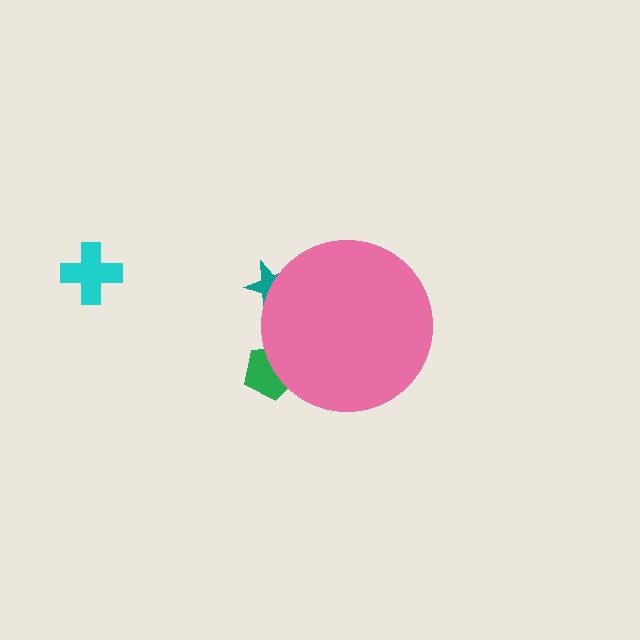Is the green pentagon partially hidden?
Yes, the green pentagon is partially hidden behind the pink circle.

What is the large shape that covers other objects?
A pink circle.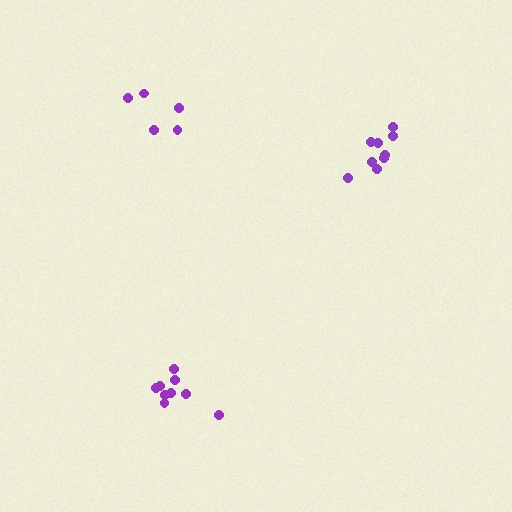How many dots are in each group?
Group 1: 9 dots, Group 2: 5 dots, Group 3: 9 dots (23 total).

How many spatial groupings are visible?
There are 3 spatial groupings.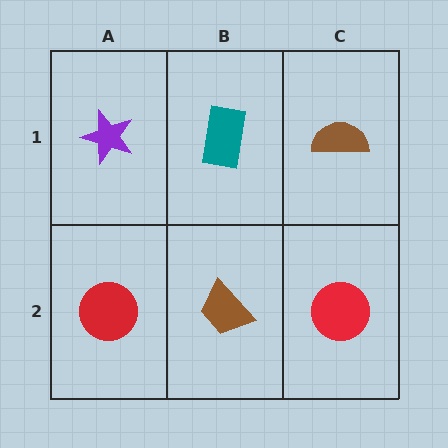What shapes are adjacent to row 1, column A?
A red circle (row 2, column A), a teal rectangle (row 1, column B).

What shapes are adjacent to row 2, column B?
A teal rectangle (row 1, column B), a red circle (row 2, column A), a red circle (row 2, column C).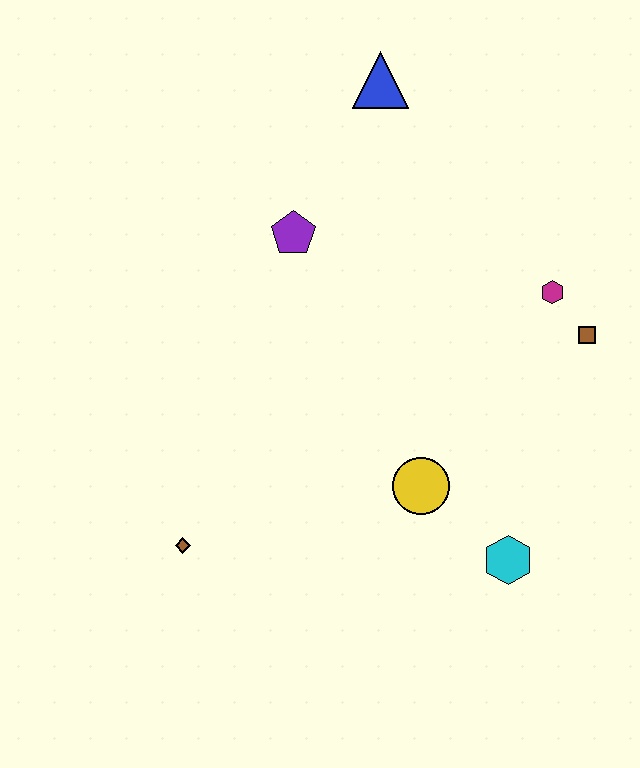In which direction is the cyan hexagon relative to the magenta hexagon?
The cyan hexagon is below the magenta hexagon.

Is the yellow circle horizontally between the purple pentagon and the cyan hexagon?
Yes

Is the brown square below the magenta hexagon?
Yes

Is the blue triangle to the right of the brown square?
No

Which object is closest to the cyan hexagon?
The yellow circle is closest to the cyan hexagon.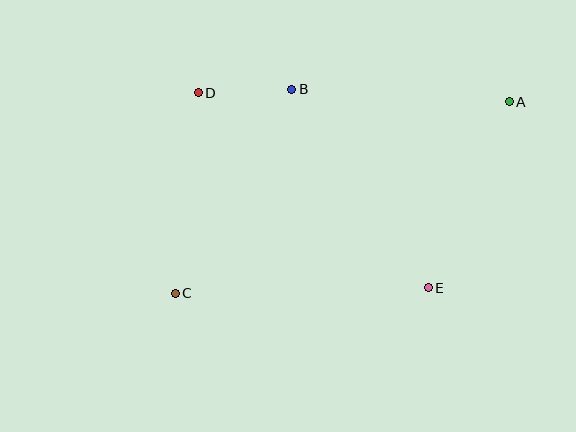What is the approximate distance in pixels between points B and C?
The distance between B and C is approximately 235 pixels.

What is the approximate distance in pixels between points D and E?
The distance between D and E is approximately 302 pixels.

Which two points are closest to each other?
Points B and D are closest to each other.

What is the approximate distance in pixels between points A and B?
The distance between A and B is approximately 218 pixels.